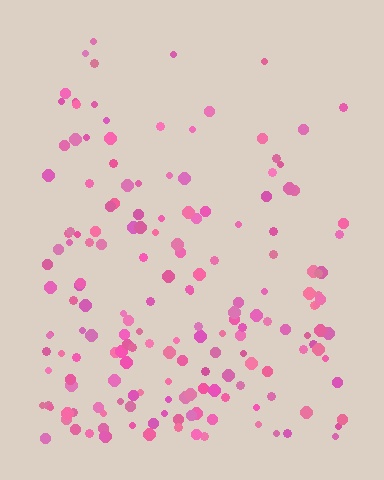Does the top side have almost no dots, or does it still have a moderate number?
Still a moderate number, just noticeably fewer than the bottom.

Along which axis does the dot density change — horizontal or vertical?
Vertical.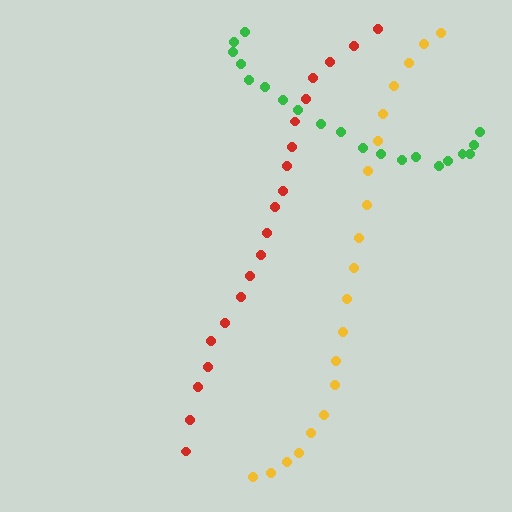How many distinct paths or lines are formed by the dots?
There are 3 distinct paths.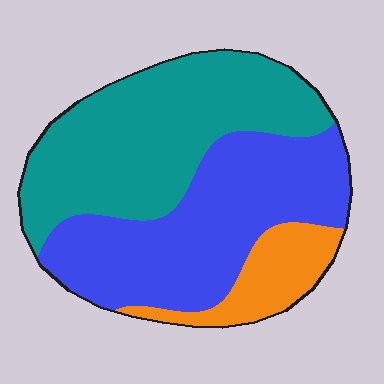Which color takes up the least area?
Orange, at roughly 15%.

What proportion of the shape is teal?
Teal covers roughly 45% of the shape.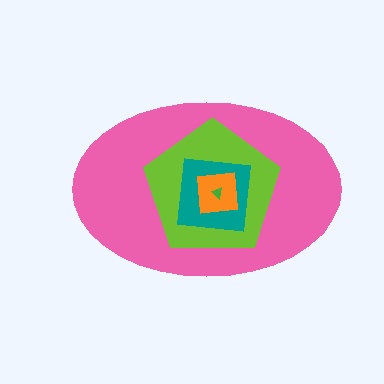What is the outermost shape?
The pink ellipse.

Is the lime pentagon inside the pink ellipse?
Yes.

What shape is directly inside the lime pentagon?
The teal square.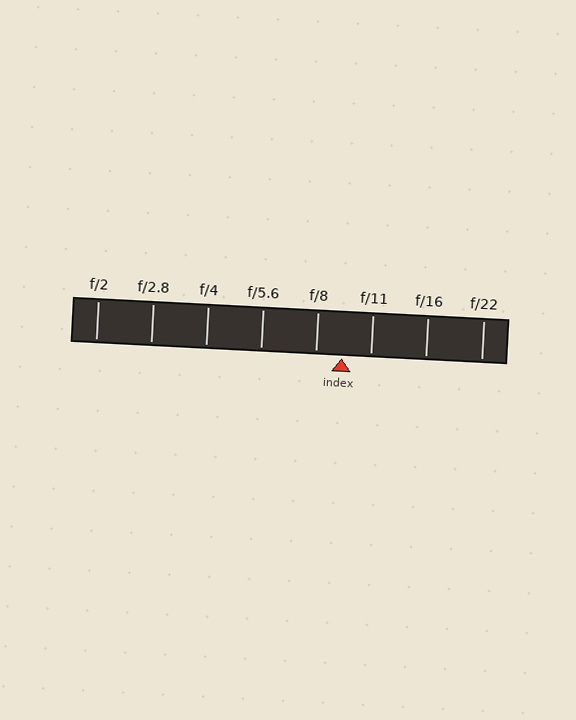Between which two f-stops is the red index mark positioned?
The index mark is between f/8 and f/11.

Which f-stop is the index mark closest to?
The index mark is closest to f/8.